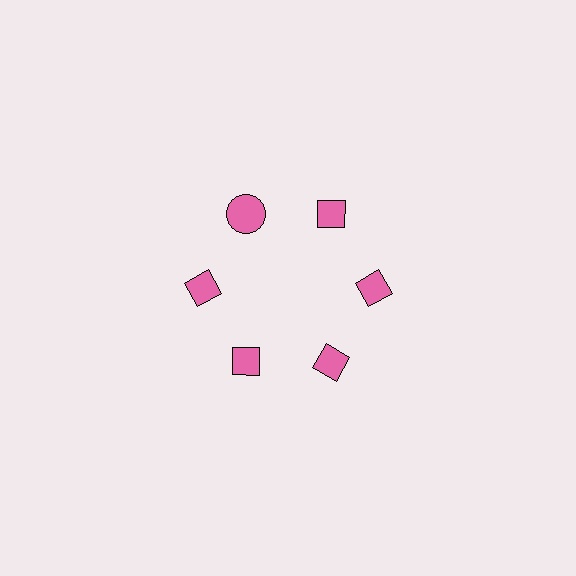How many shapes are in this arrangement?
There are 6 shapes arranged in a ring pattern.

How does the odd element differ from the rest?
It has a different shape: circle instead of diamond.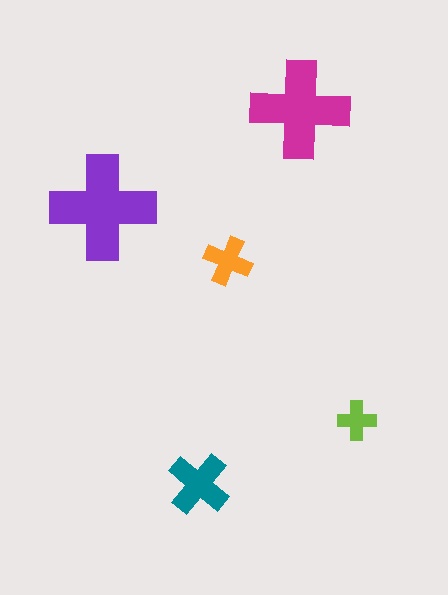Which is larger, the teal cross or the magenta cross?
The magenta one.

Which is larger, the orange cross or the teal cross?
The teal one.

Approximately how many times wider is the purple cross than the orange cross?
About 2 times wider.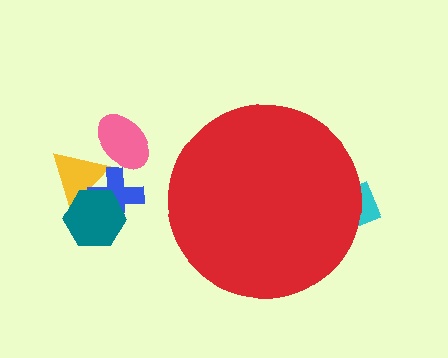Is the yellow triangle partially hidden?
No, the yellow triangle is fully visible.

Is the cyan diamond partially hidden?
Yes, the cyan diamond is partially hidden behind the red circle.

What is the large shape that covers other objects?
A red circle.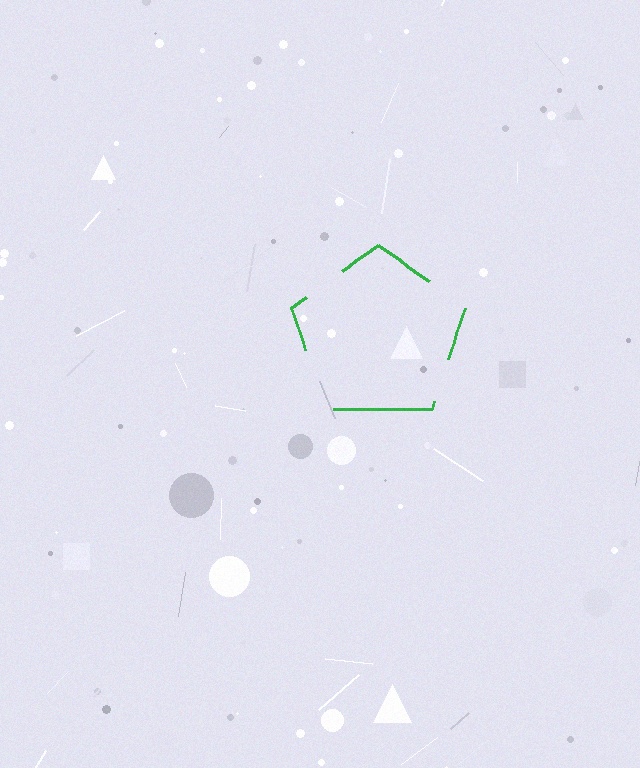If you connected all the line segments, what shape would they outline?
They would outline a pentagon.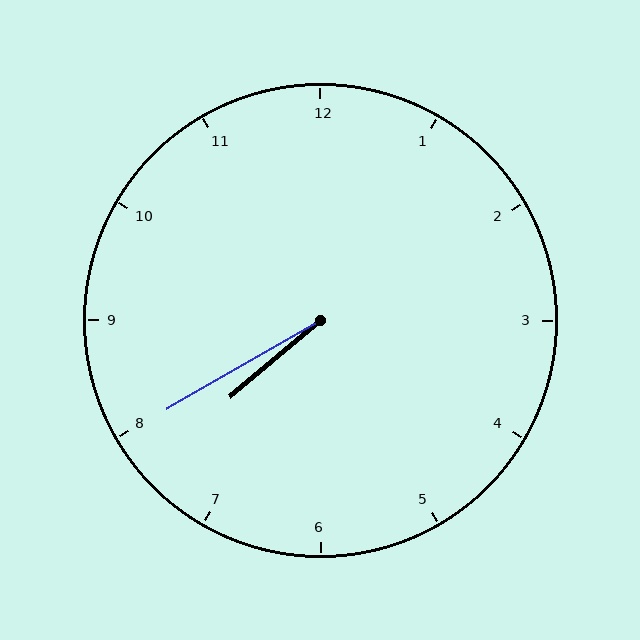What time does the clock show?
7:40.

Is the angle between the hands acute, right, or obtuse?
It is acute.